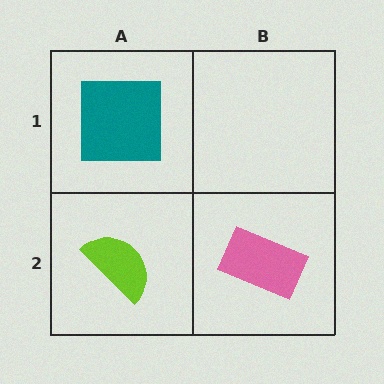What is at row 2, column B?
A pink rectangle.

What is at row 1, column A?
A teal square.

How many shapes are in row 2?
2 shapes.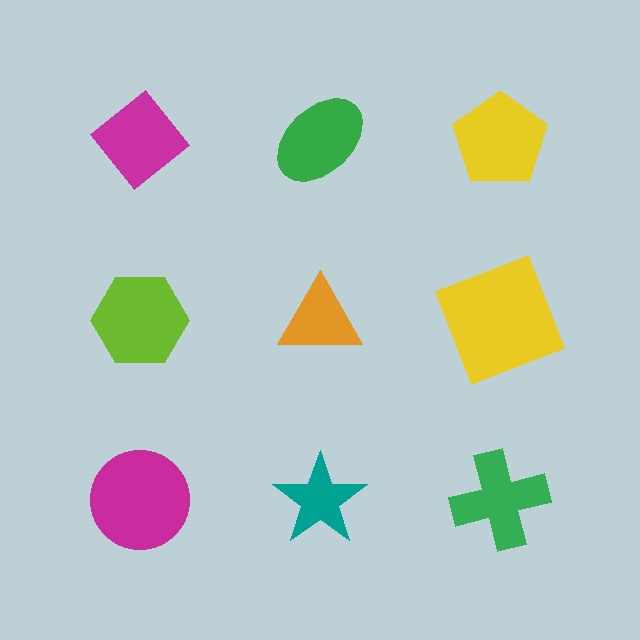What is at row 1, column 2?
A green ellipse.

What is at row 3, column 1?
A magenta circle.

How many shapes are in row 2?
3 shapes.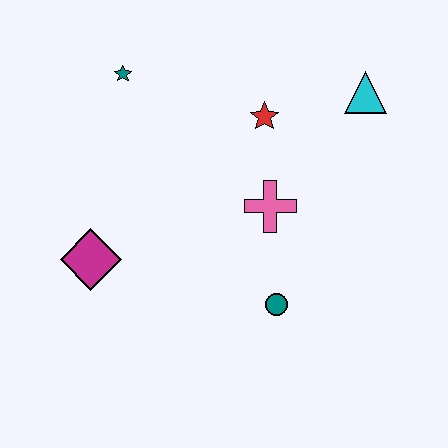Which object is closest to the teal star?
The red star is closest to the teal star.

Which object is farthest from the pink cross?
The teal star is farthest from the pink cross.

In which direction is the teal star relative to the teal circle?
The teal star is above the teal circle.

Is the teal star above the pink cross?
Yes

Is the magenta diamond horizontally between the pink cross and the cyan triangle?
No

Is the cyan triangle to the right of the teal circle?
Yes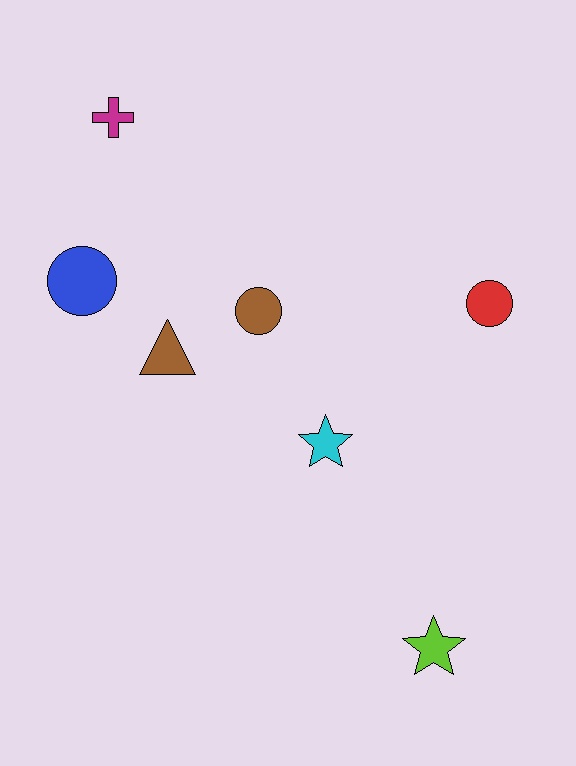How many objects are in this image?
There are 7 objects.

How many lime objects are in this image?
There is 1 lime object.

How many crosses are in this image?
There is 1 cross.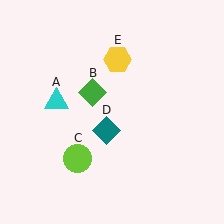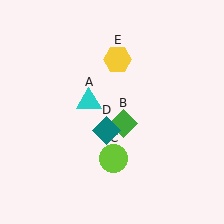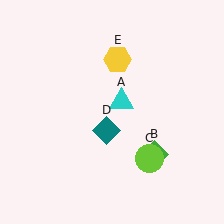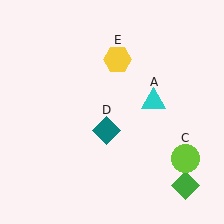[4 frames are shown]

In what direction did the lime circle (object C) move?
The lime circle (object C) moved right.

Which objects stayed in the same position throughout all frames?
Teal diamond (object D) and yellow hexagon (object E) remained stationary.